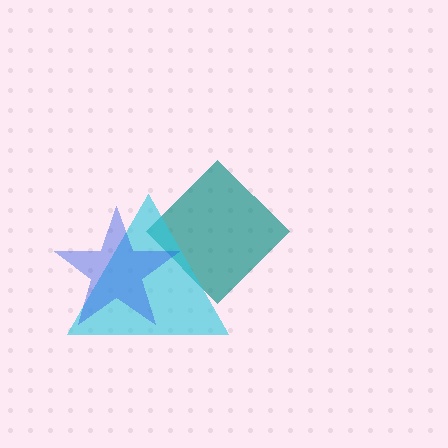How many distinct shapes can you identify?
There are 3 distinct shapes: a teal diamond, a cyan triangle, a blue star.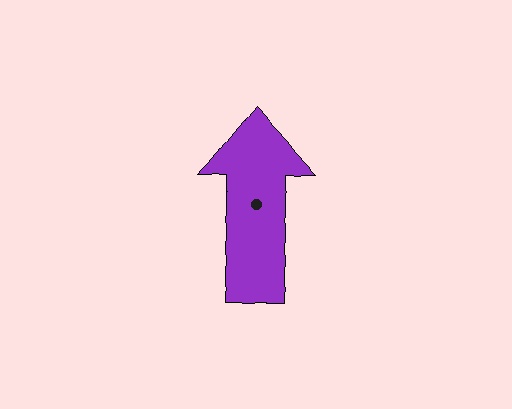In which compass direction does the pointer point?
North.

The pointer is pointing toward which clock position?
Roughly 12 o'clock.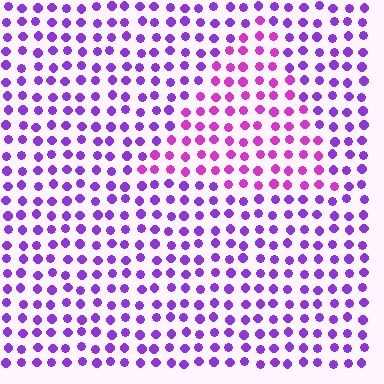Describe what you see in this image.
The image is filled with small purple elements in a uniform arrangement. A triangle-shaped region is visible where the elements are tinted to a slightly different hue, forming a subtle color boundary.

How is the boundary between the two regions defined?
The boundary is defined purely by a slight shift in hue (about 32 degrees). Spacing, size, and orientation are identical on both sides.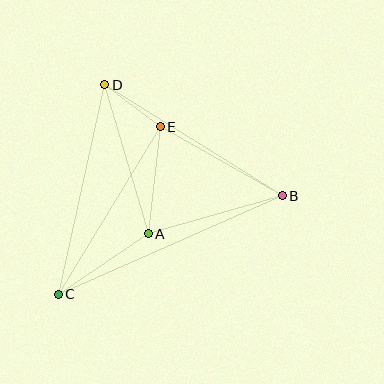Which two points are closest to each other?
Points D and E are closest to each other.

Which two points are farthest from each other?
Points B and C are farthest from each other.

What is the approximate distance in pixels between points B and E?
The distance between B and E is approximately 140 pixels.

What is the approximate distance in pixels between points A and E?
The distance between A and E is approximately 108 pixels.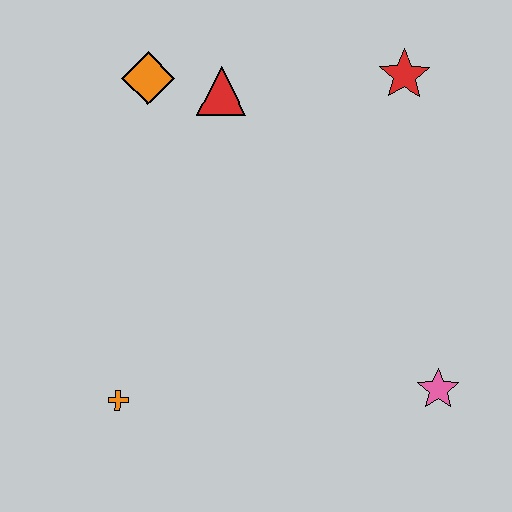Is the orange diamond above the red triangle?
Yes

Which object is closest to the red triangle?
The orange diamond is closest to the red triangle.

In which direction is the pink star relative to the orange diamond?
The pink star is below the orange diamond.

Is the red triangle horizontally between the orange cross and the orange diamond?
No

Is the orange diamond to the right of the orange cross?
Yes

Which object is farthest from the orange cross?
The red star is farthest from the orange cross.